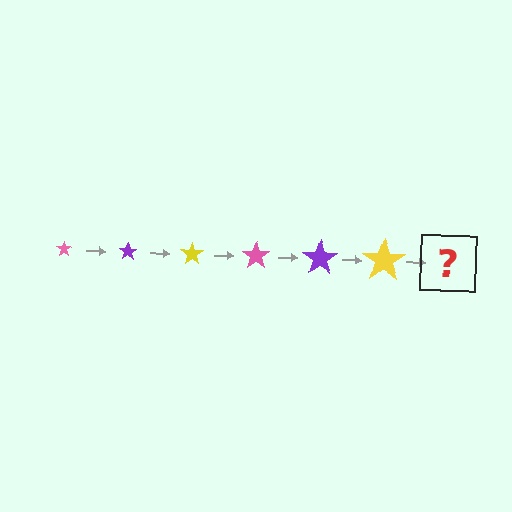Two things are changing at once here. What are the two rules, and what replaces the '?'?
The two rules are that the star grows larger each step and the color cycles through pink, purple, and yellow. The '?' should be a pink star, larger than the previous one.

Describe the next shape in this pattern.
It should be a pink star, larger than the previous one.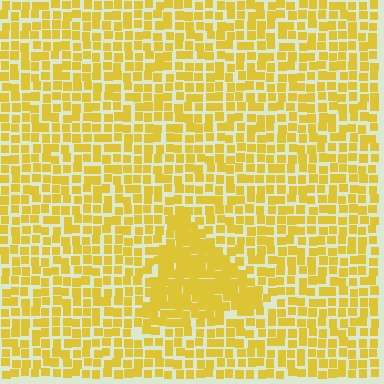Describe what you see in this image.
The image contains small yellow elements arranged at two different densities. A triangle-shaped region is visible where the elements are more densely packed than the surrounding area.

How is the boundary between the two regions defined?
The boundary is defined by a change in element density (approximately 1.7x ratio). All elements are the same color, size, and shape.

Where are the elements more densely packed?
The elements are more densely packed inside the triangle boundary.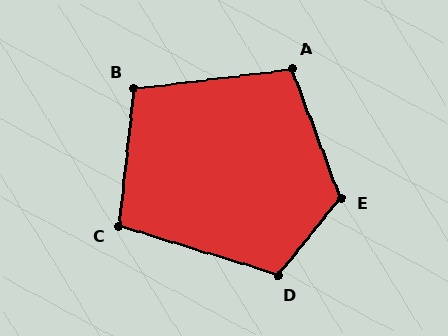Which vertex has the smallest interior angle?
C, at approximately 101 degrees.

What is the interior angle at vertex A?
Approximately 103 degrees (obtuse).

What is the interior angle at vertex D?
Approximately 112 degrees (obtuse).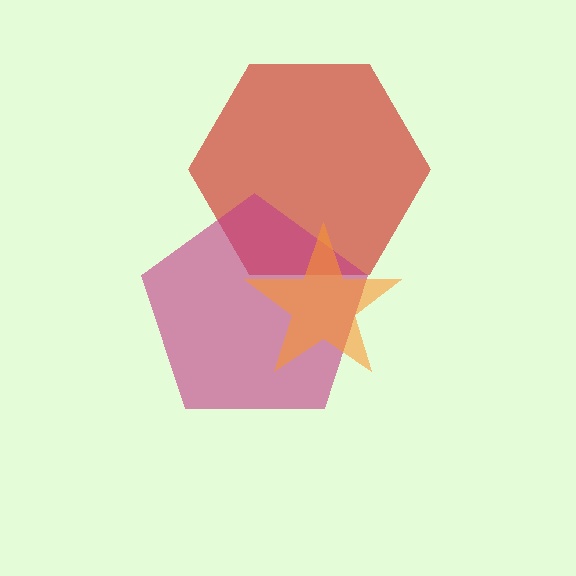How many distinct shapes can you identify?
There are 3 distinct shapes: a red hexagon, a magenta pentagon, an orange star.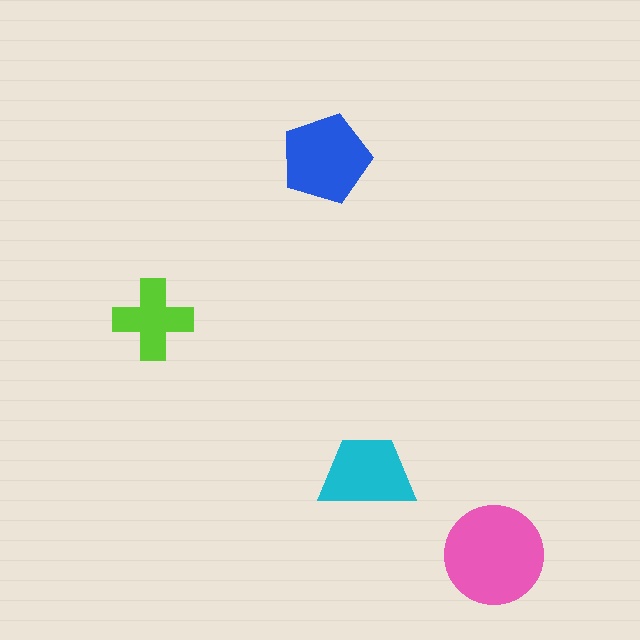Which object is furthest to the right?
The pink circle is rightmost.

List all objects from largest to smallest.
The pink circle, the blue pentagon, the cyan trapezoid, the lime cross.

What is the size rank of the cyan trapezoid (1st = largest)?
3rd.